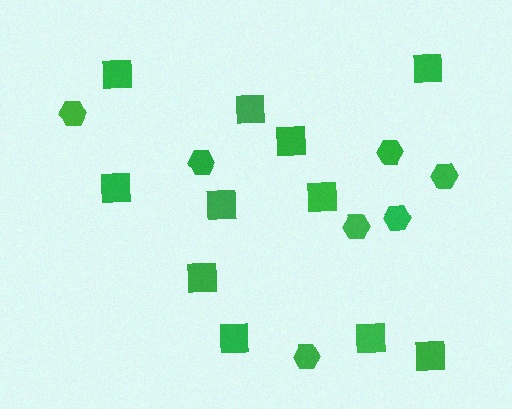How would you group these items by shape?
There are 2 groups: one group of squares (11) and one group of hexagons (7).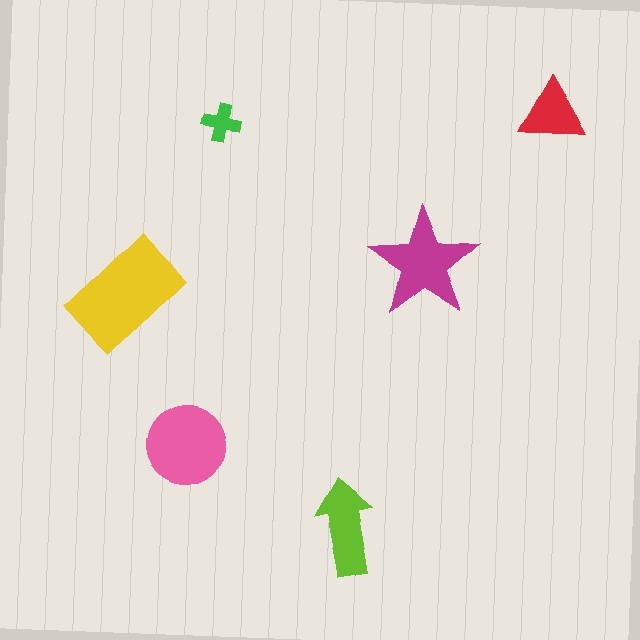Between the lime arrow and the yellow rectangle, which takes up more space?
The yellow rectangle.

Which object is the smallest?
The green cross.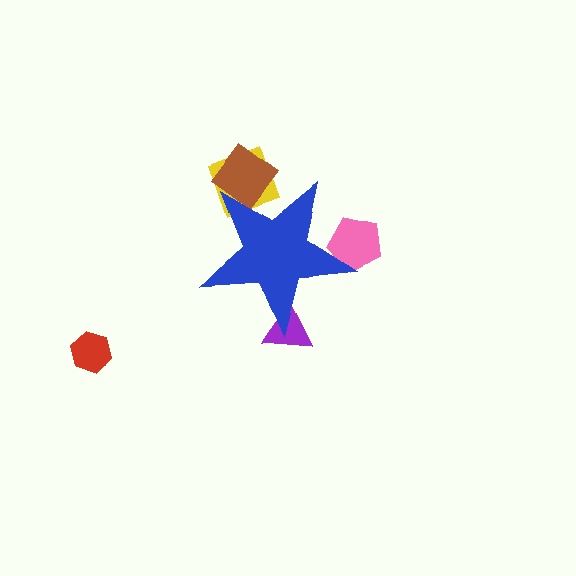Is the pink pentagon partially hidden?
Yes, the pink pentagon is partially hidden behind the blue star.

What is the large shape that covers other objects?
A blue star.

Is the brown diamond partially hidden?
Yes, the brown diamond is partially hidden behind the blue star.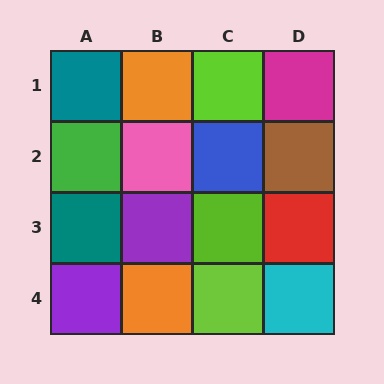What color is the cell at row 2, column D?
Brown.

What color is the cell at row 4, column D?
Cyan.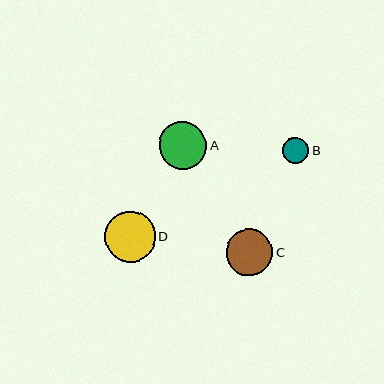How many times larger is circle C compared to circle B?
Circle C is approximately 1.8 times the size of circle B.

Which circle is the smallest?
Circle B is the smallest with a size of approximately 27 pixels.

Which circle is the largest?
Circle D is the largest with a size of approximately 51 pixels.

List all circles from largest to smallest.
From largest to smallest: D, A, C, B.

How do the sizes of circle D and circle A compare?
Circle D and circle A are approximately the same size.